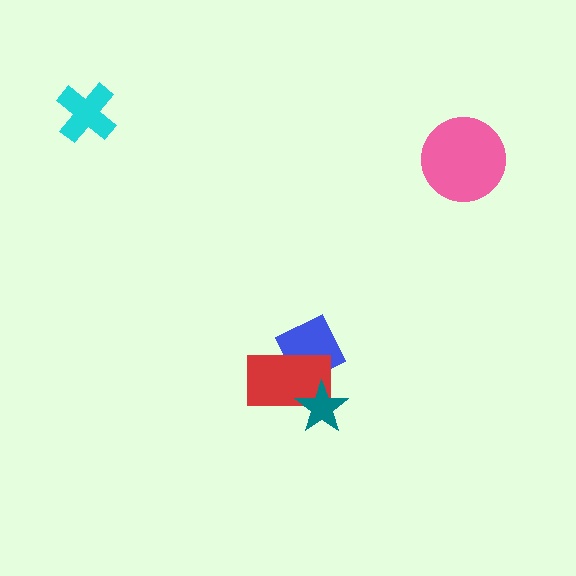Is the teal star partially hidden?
No, no other shape covers it.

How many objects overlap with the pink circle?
0 objects overlap with the pink circle.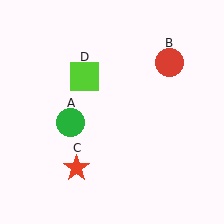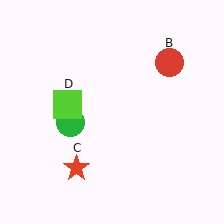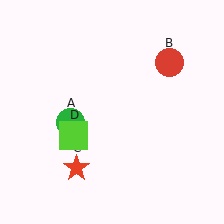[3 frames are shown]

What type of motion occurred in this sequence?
The lime square (object D) rotated counterclockwise around the center of the scene.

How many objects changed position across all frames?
1 object changed position: lime square (object D).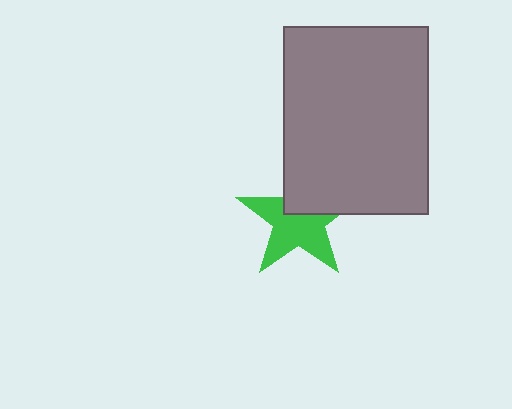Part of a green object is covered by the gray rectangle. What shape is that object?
It is a star.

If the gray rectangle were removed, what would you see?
You would see the complete green star.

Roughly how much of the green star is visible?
About half of it is visible (roughly 63%).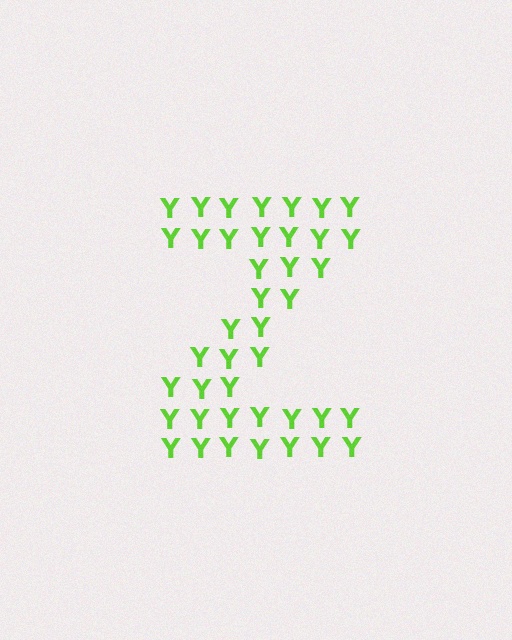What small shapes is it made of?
It is made of small letter Y's.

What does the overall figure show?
The overall figure shows the letter Z.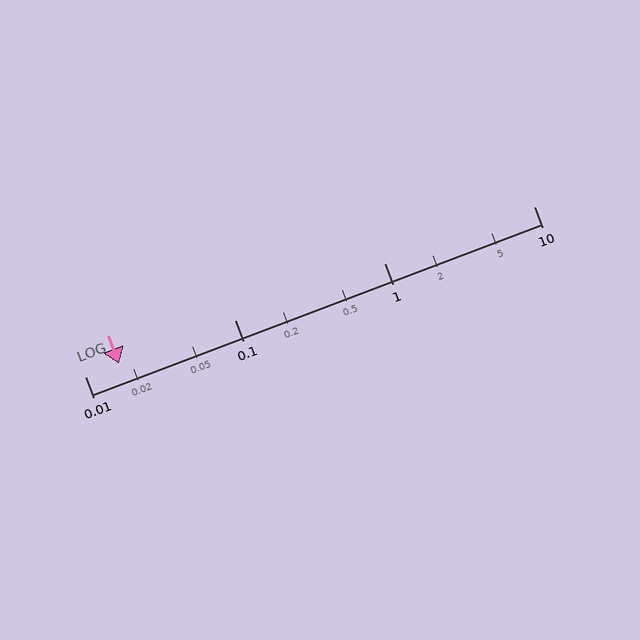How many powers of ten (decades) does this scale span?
The scale spans 3 decades, from 0.01 to 10.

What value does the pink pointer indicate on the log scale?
The pointer indicates approximately 0.017.